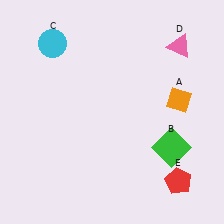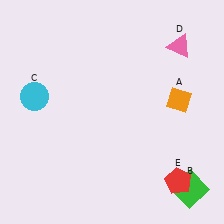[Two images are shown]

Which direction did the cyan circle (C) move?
The cyan circle (C) moved down.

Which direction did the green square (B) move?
The green square (B) moved down.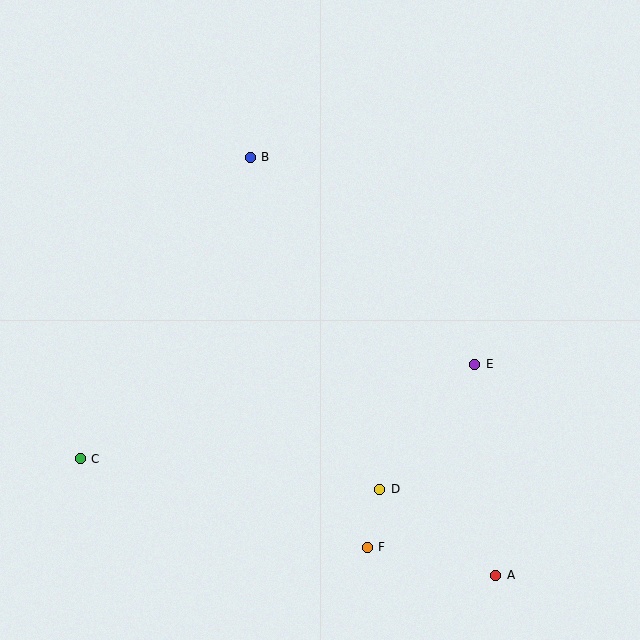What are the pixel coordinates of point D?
Point D is at (380, 489).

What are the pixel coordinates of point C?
Point C is at (80, 459).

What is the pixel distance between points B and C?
The distance between B and C is 346 pixels.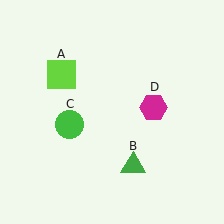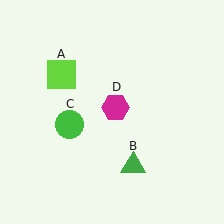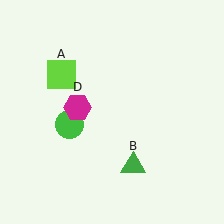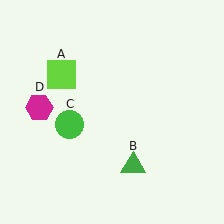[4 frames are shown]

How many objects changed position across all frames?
1 object changed position: magenta hexagon (object D).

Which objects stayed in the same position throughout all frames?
Lime square (object A) and green triangle (object B) and green circle (object C) remained stationary.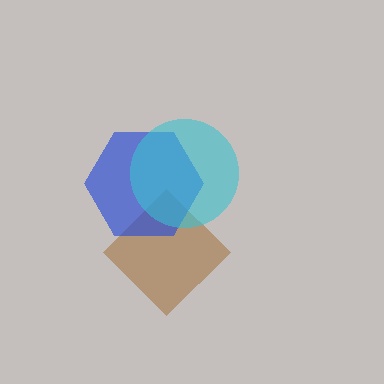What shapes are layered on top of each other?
The layered shapes are: a brown diamond, a blue hexagon, a cyan circle.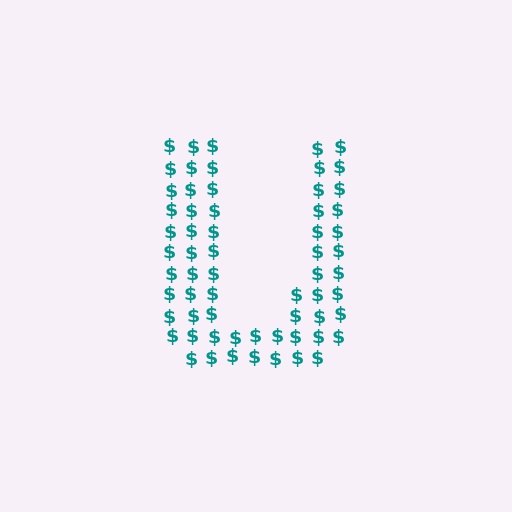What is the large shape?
The large shape is the letter U.